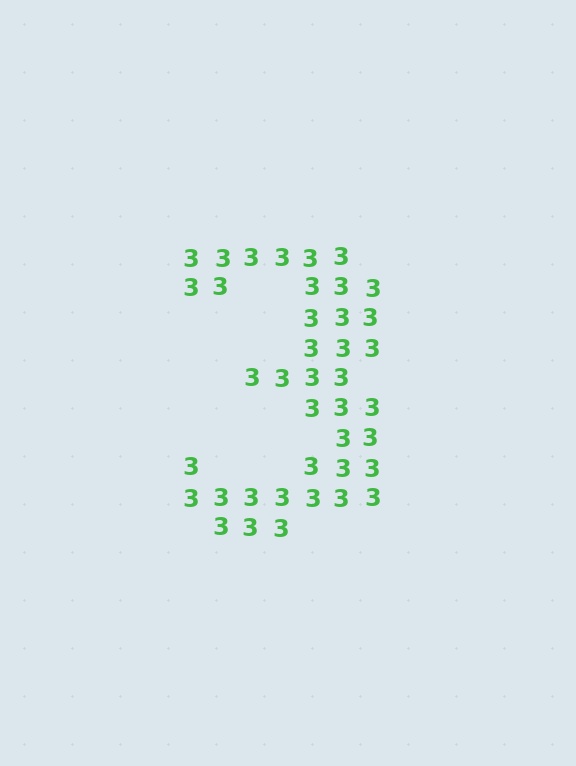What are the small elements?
The small elements are digit 3's.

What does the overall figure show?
The overall figure shows the digit 3.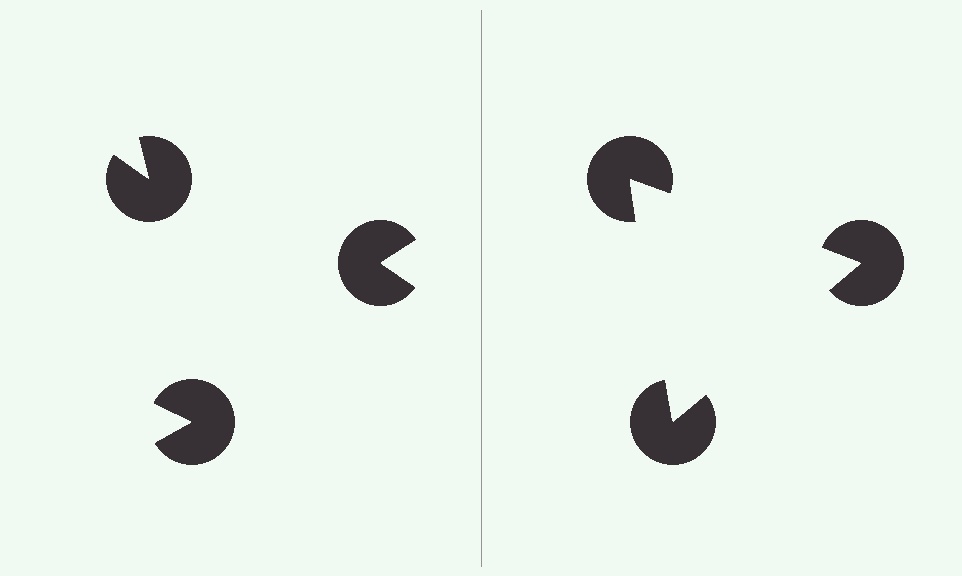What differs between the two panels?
The pac-man discs are positioned identically on both sides; only the wedge orientations differ. On the right they align to a triangle; on the left they are misaligned.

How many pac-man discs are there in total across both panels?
6 — 3 on each side.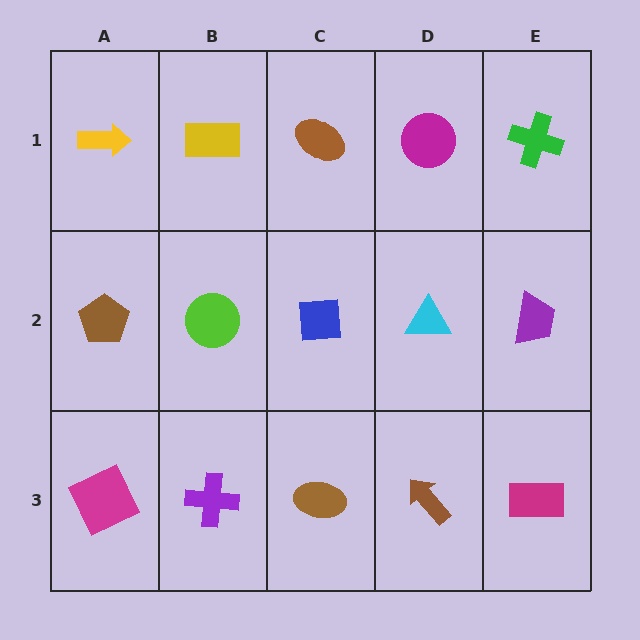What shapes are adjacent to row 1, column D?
A cyan triangle (row 2, column D), a brown ellipse (row 1, column C), a green cross (row 1, column E).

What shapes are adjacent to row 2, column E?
A green cross (row 1, column E), a magenta rectangle (row 3, column E), a cyan triangle (row 2, column D).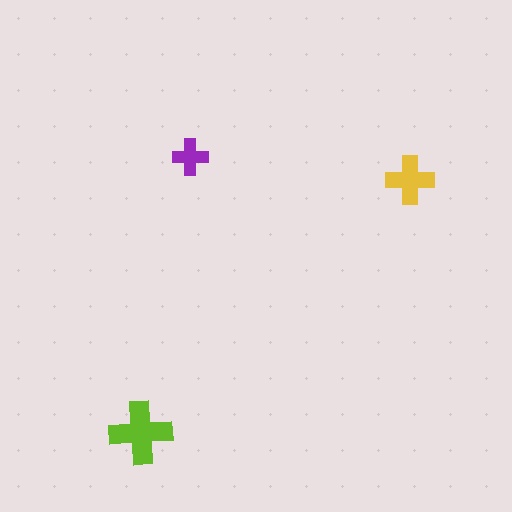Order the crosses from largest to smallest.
the lime one, the yellow one, the purple one.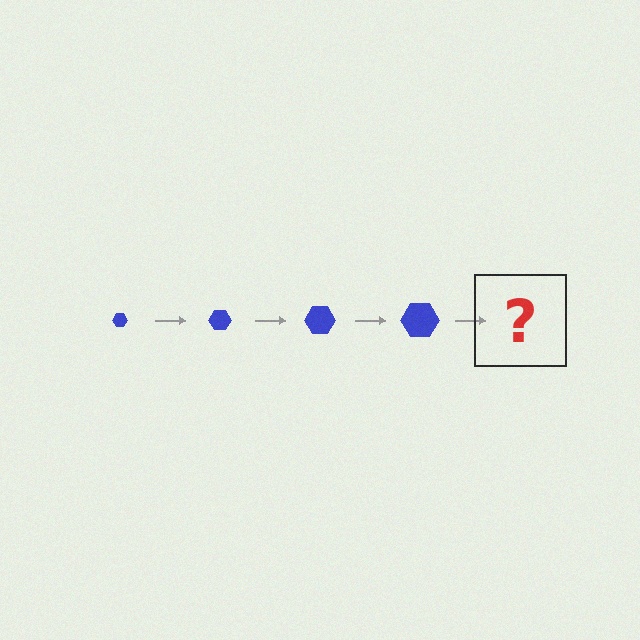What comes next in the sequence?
The next element should be a blue hexagon, larger than the previous one.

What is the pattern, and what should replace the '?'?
The pattern is that the hexagon gets progressively larger each step. The '?' should be a blue hexagon, larger than the previous one.